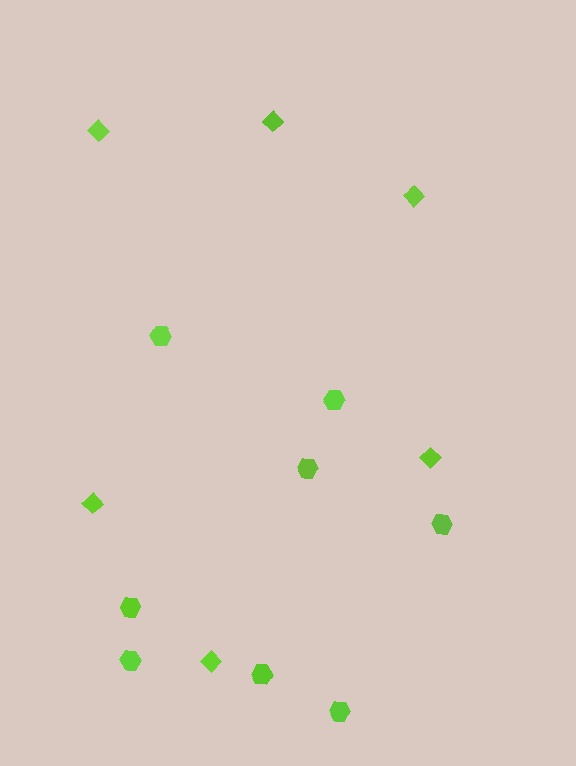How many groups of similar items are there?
There are 2 groups: one group of hexagons (8) and one group of diamonds (6).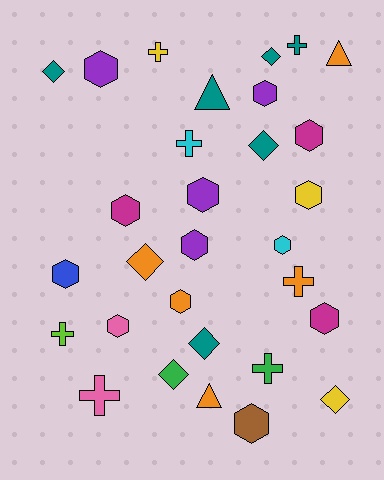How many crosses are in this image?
There are 7 crosses.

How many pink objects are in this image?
There are 2 pink objects.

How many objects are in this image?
There are 30 objects.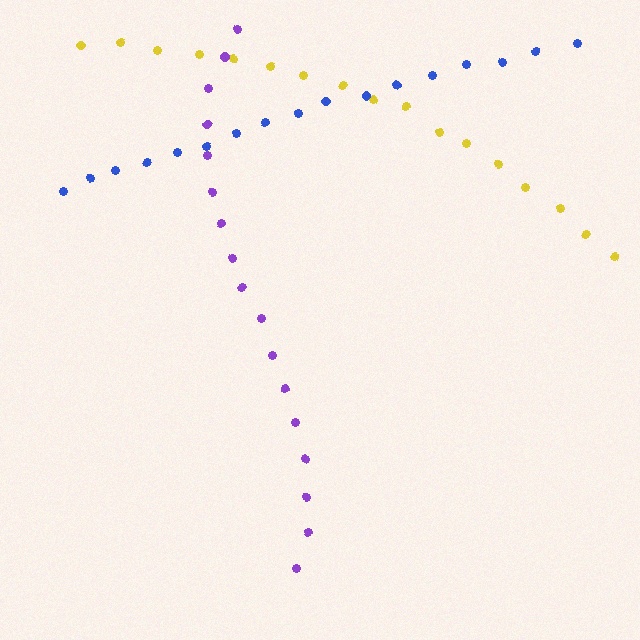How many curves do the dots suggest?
There are 3 distinct paths.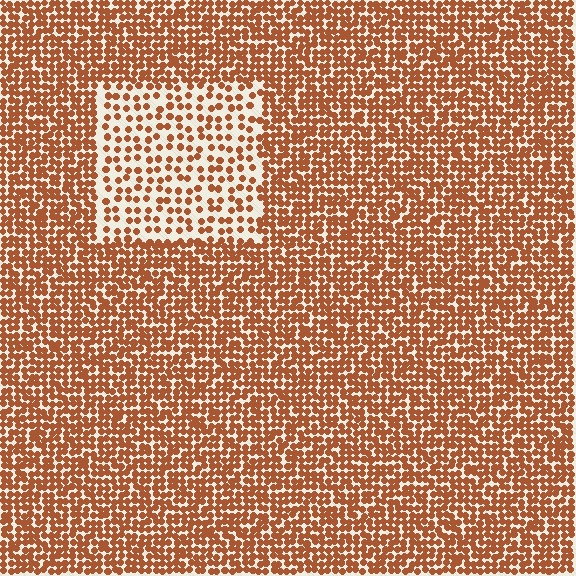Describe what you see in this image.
The image contains small brown elements arranged at two different densities. A rectangle-shaped region is visible where the elements are less densely packed than the surrounding area.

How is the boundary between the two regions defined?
The boundary is defined by a change in element density (approximately 2.2x ratio). All elements are the same color, size, and shape.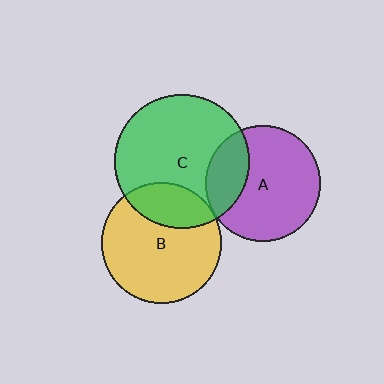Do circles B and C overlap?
Yes.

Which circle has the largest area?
Circle C (green).